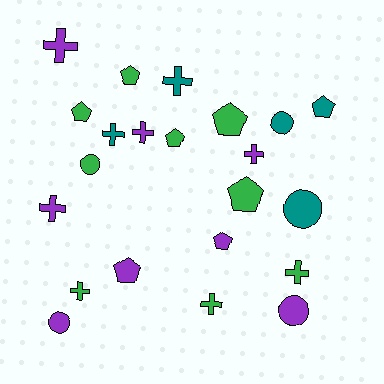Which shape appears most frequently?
Cross, with 9 objects.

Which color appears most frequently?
Green, with 9 objects.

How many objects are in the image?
There are 22 objects.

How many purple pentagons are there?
There are 2 purple pentagons.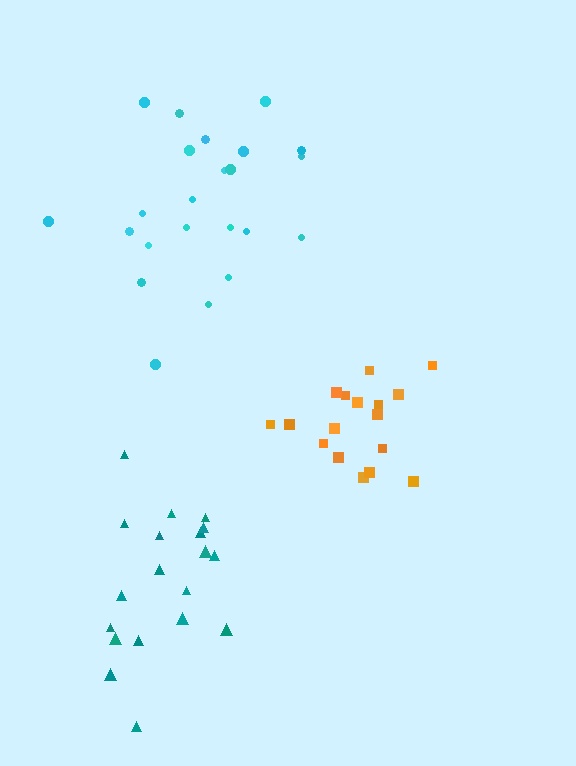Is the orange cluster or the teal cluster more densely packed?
Orange.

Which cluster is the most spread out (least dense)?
Cyan.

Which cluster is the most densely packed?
Orange.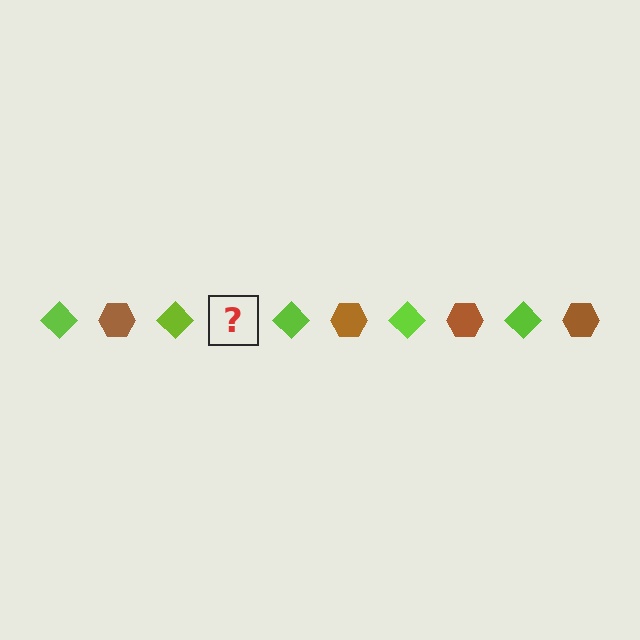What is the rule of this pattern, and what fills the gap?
The rule is that the pattern alternates between lime diamond and brown hexagon. The gap should be filled with a brown hexagon.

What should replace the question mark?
The question mark should be replaced with a brown hexagon.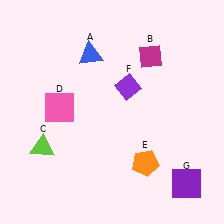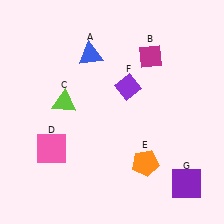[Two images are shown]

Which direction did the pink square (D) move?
The pink square (D) moved down.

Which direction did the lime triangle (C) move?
The lime triangle (C) moved up.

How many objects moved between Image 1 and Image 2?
2 objects moved between the two images.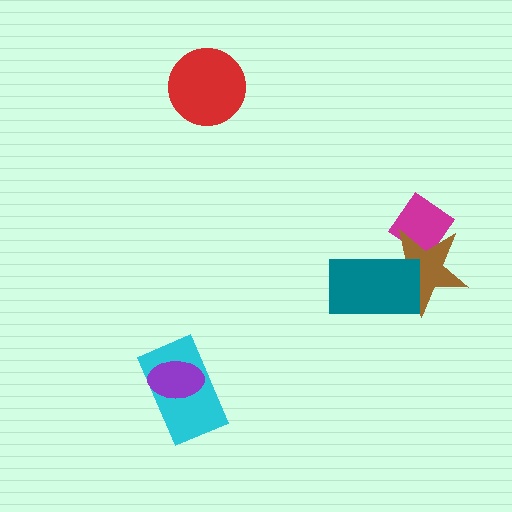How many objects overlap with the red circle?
0 objects overlap with the red circle.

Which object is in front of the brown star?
The teal rectangle is in front of the brown star.